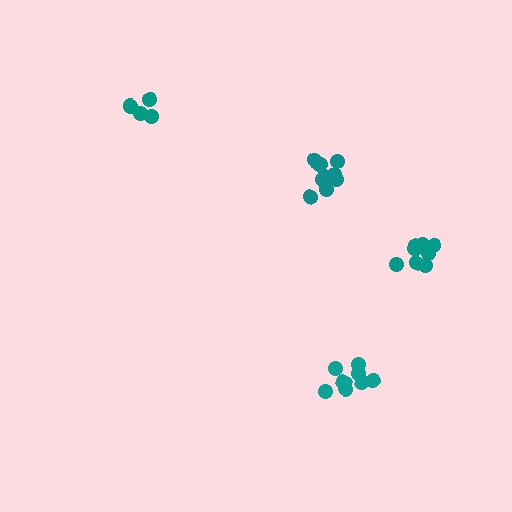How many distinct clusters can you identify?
There are 4 distinct clusters.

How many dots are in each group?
Group 1: 11 dots, Group 2: 9 dots, Group 3: 8 dots, Group 4: 5 dots (33 total).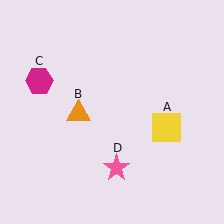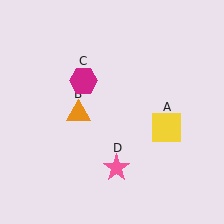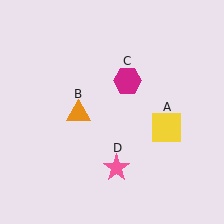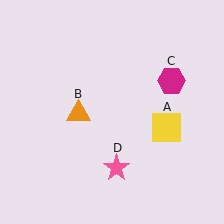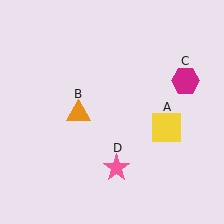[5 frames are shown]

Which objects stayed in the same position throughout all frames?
Yellow square (object A) and orange triangle (object B) and pink star (object D) remained stationary.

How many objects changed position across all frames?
1 object changed position: magenta hexagon (object C).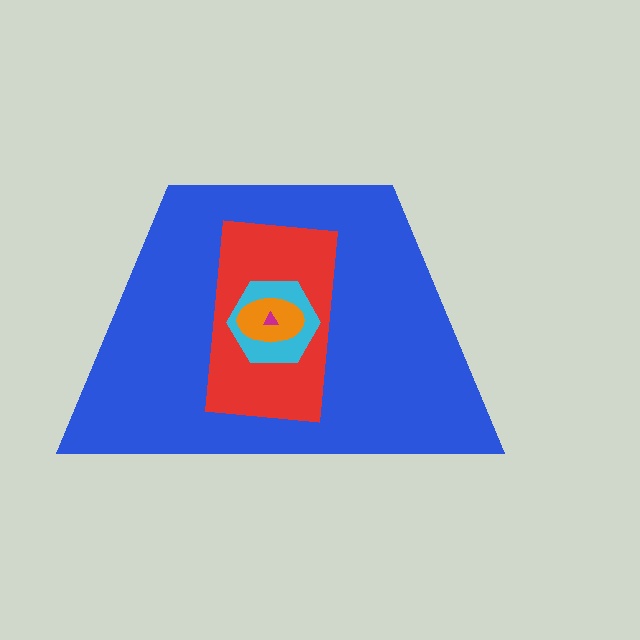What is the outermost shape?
The blue trapezoid.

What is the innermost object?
The magenta triangle.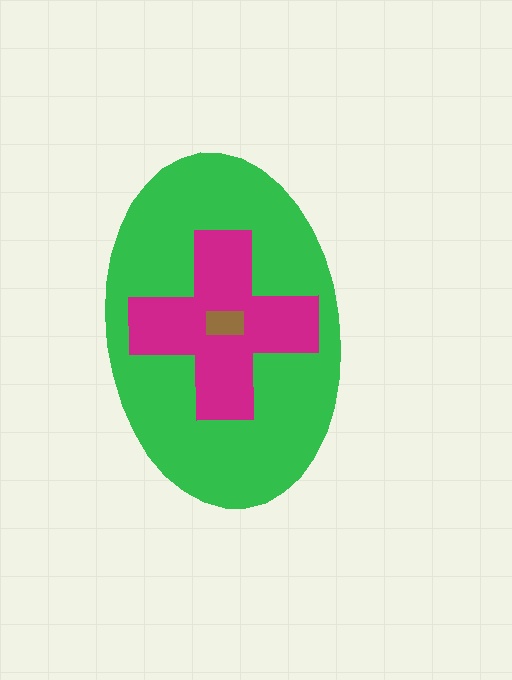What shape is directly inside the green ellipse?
The magenta cross.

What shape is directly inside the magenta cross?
The brown rectangle.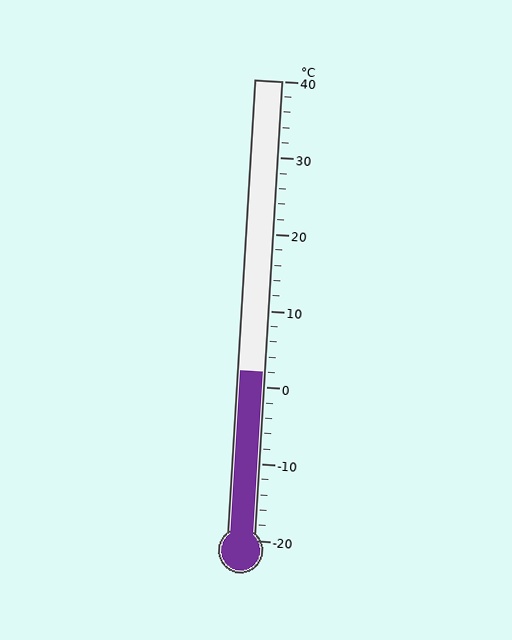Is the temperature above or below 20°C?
The temperature is below 20°C.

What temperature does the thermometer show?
The thermometer shows approximately 2°C.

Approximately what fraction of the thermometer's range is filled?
The thermometer is filled to approximately 35% of its range.